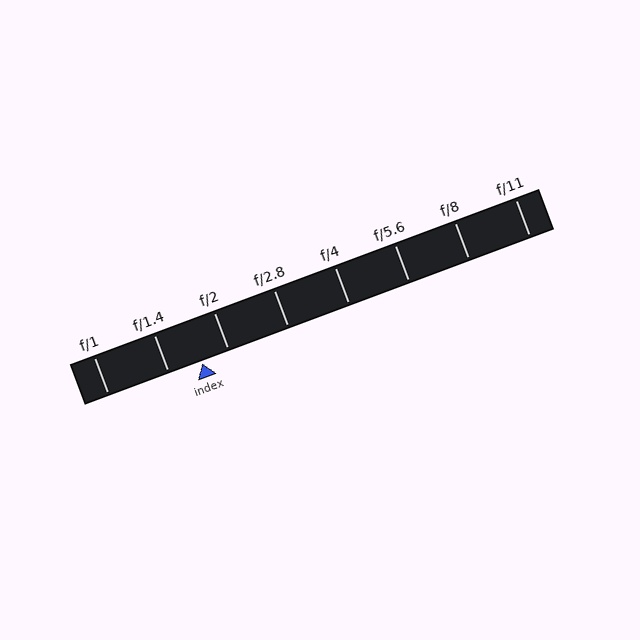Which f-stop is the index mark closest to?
The index mark is closest to f/2.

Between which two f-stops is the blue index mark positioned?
The index mark is between f/1.4 and f/2.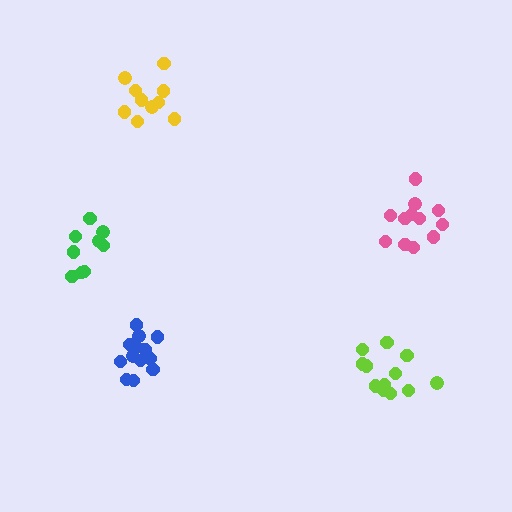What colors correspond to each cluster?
The clusters are colored: yellow, lime, green, pink, blue.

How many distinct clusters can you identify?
There are 5 distinct clusters.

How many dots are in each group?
Group 1: 10 dots, Group 2: 12 dots, Group 3: 9 dots, Group 4: 12 dots, Group 5: 13 dots (56 total).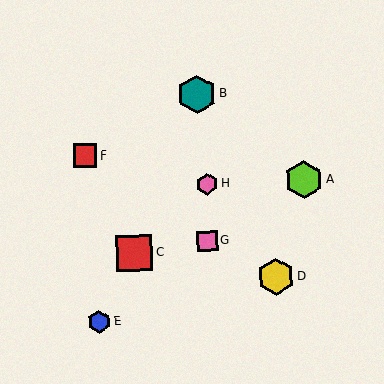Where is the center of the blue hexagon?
The center of the blue hexagon is at (99, 322).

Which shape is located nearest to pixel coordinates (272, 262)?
The yellow hexagon (labeled D) at (276, 277) is nearest to that location.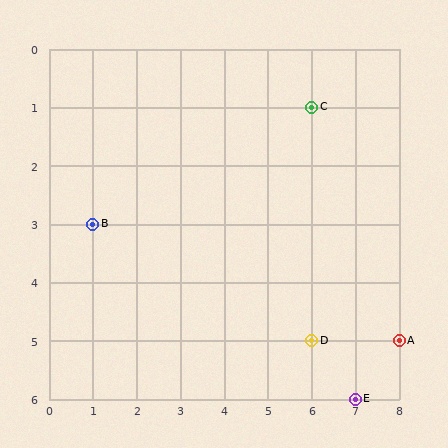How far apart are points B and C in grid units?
Points B and C are 5 columns and 2 rows apart (about 5.4 grid units diagonally).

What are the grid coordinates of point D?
Point D is at grid coordinates (6, 5).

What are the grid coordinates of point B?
Point B is at grid coordinates (1, 3).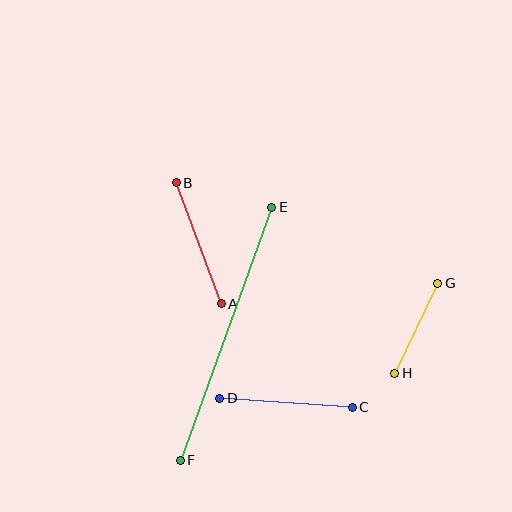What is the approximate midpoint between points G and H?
The midpoint is at approximately (416, 328) pixels.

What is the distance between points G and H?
The distance is approximately 99 pixels.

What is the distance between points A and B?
The distance is approximately 129 pixels.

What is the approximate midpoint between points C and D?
The midpoint is at approximately (286, 403) pixels.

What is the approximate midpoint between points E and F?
The midpoint is at approximately (226, 334) pixels.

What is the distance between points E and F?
The distance is approximately 269 pixels.